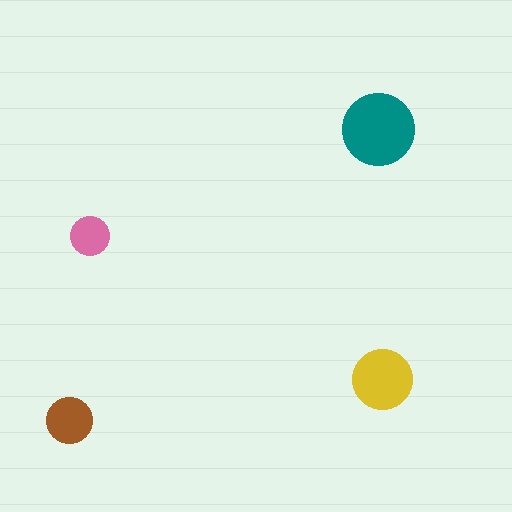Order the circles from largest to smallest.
the teal one, the yellow one, the brown one, the pink one.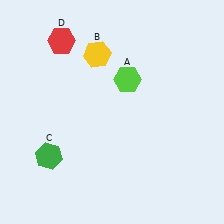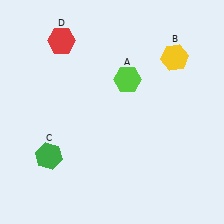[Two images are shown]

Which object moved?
The yellow hexagon (B) moved right.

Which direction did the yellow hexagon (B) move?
The yellow hexagon (B) moved right.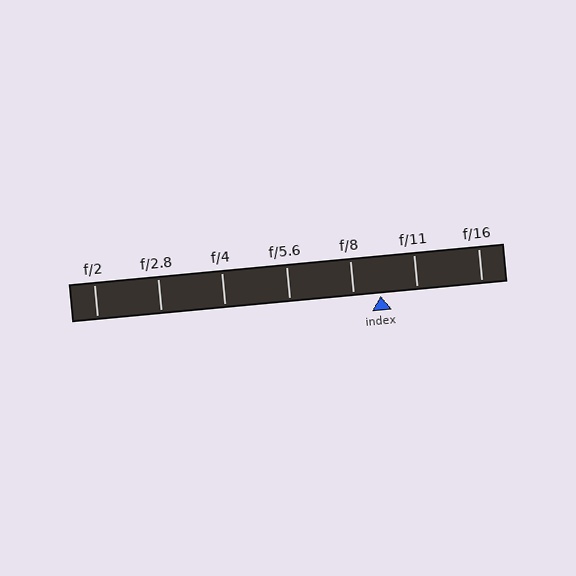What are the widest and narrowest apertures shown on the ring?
The widest aperture shown is f/2 and the narrowest is f/16.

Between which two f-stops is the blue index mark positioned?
The index mark is between f/8 and f/11.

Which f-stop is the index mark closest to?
The index mark is closest to f/8.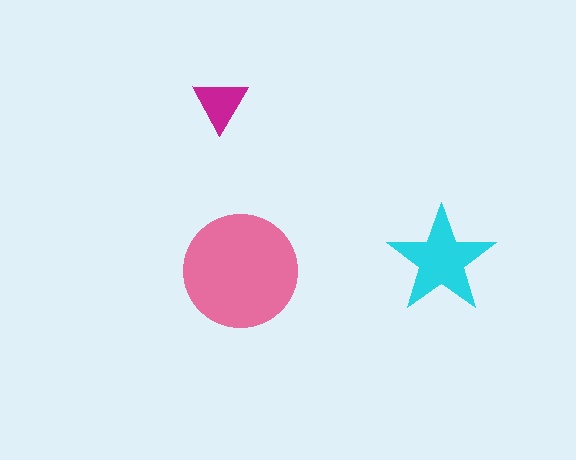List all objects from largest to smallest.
The pink circle, the cyan star, the magenta triangle.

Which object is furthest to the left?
The magenta triangle is leftmost.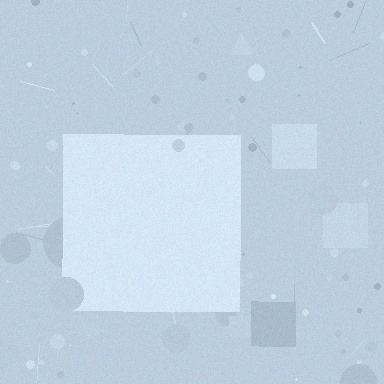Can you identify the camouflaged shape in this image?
The camouflaged shape is a square.